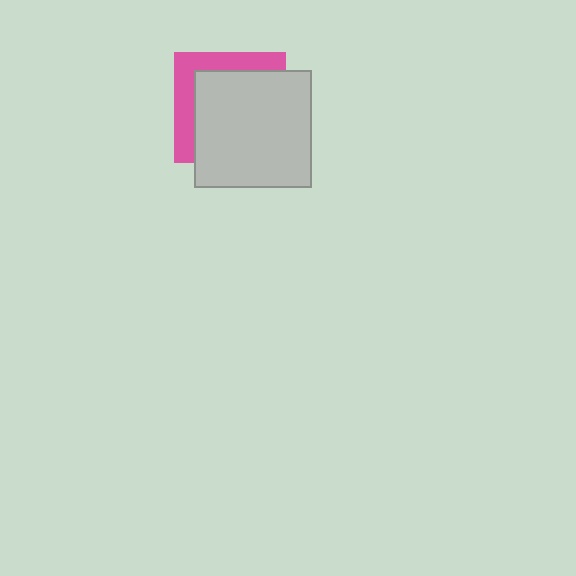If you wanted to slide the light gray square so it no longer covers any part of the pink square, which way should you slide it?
Slide it toward the lower-right — that is the most direct way to separate the two shapes.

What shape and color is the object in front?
The object in front is a light gray square.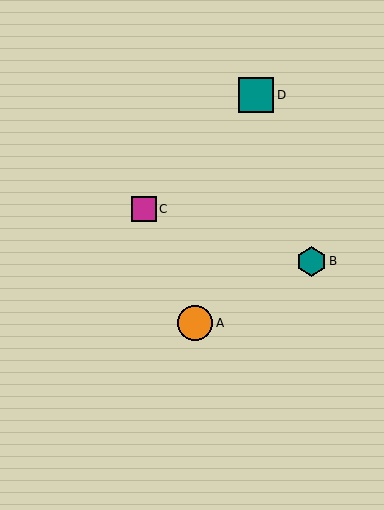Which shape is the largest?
The teal square (labeled D) is the largest.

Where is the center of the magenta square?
The center of the magenta square is at (144, 209).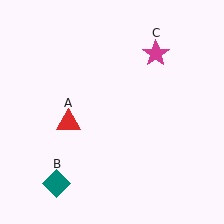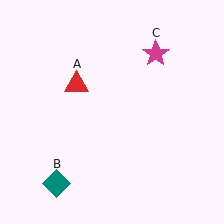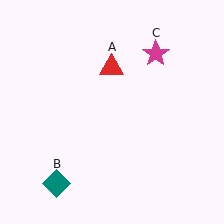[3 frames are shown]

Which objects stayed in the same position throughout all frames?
Teal diamond (object B) and magenta star (object C) remained stationary.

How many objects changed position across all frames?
1 object changed position: red triangle (object A).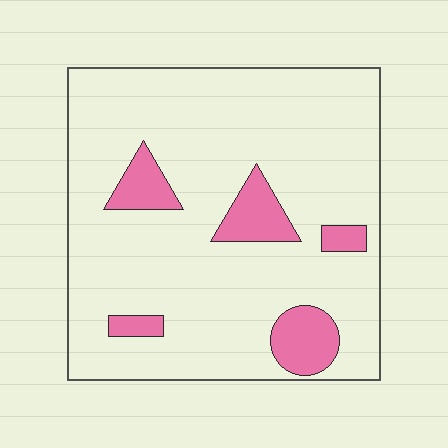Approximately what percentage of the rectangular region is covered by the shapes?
Approximately 15%.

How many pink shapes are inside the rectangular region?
5.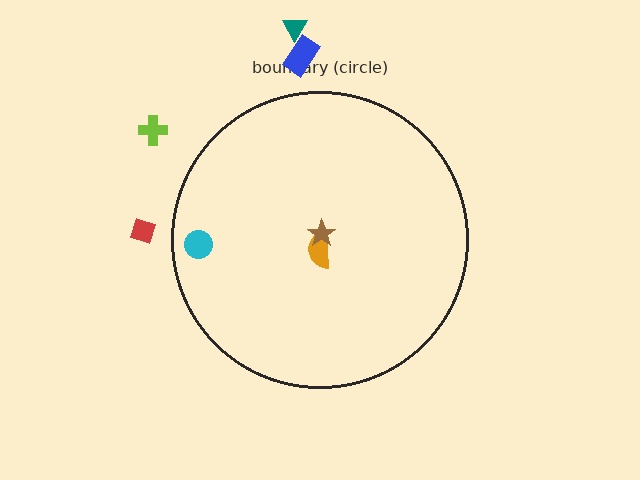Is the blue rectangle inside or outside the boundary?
Outside.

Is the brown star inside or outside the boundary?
Inside.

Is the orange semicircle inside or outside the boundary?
Inside.